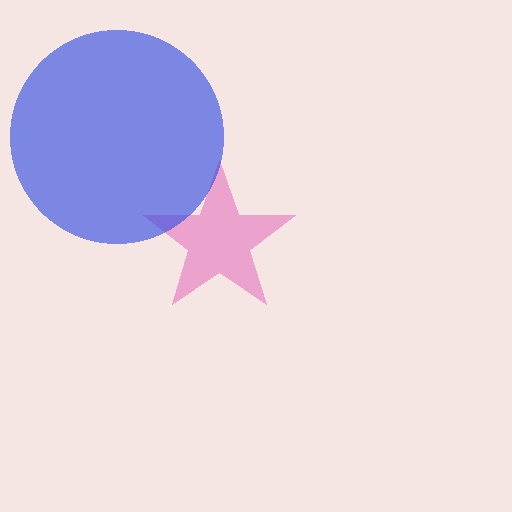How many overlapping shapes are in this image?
There are 2 overlapping shapes in the image.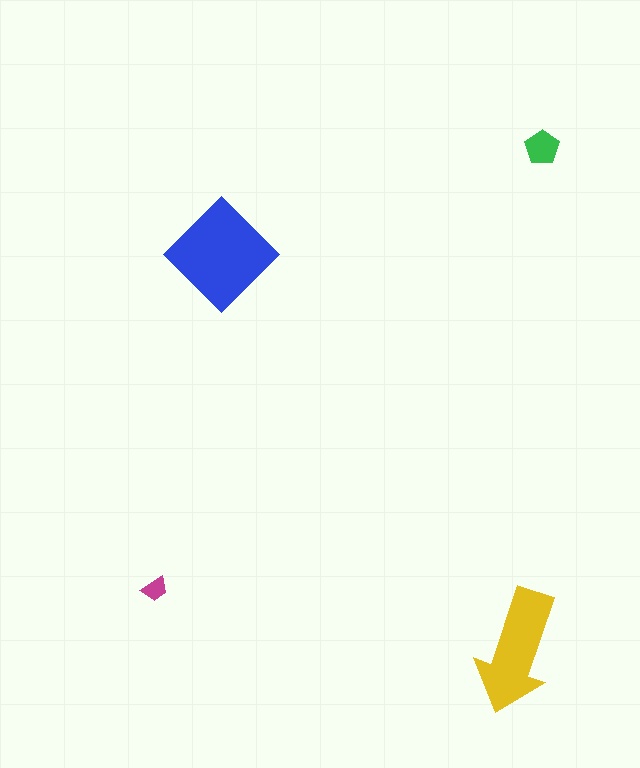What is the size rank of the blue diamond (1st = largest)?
1st.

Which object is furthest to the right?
The green pentagon is rightmost.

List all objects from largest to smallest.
The blue diamond, the yellow arrow, the green pentagon, the magenta trapezoid.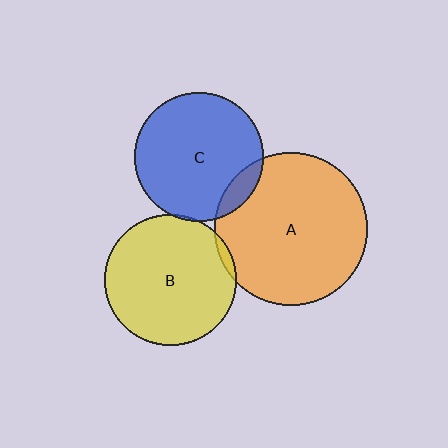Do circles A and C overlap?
Yes.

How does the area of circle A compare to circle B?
Approximately 1.4 times.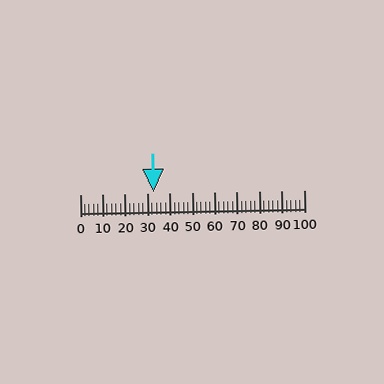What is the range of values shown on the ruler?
The ruler shows values from 0 to 100.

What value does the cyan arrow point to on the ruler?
The cyan arrow points to approximately 33.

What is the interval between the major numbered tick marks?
The major tick marks are spaced 10 units apart.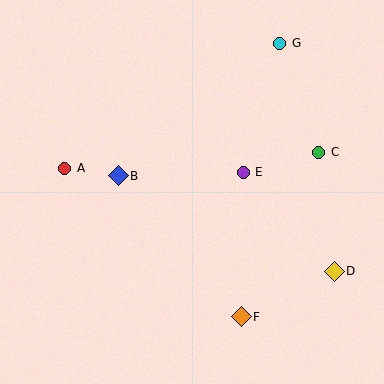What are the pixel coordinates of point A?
Point A is at (65, 168).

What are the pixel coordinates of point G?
Point G is at (280, 43).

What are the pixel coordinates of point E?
Point E is at (243, 172).